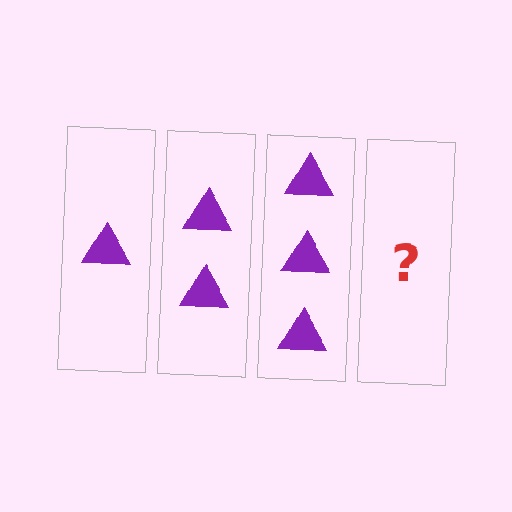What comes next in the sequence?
The next element should be 4 triangles.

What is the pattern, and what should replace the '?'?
The pattern is that each step adds one more triangle. The '?' should be 4 triangles.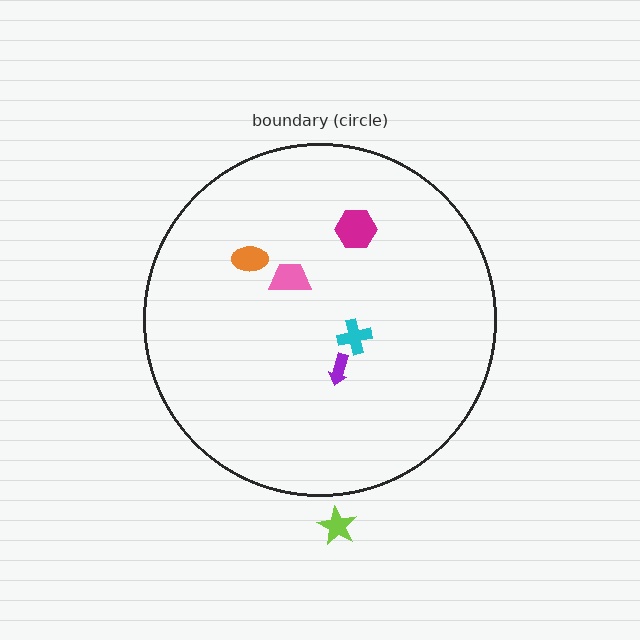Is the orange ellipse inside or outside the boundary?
Inside.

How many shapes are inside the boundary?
5 inside, 1 outside.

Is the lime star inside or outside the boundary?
Outside.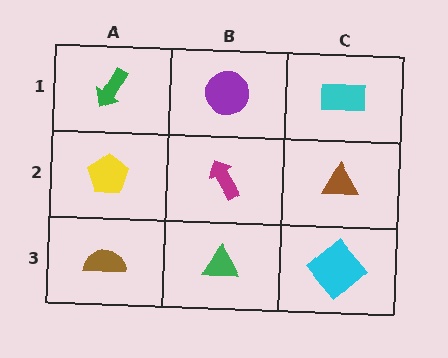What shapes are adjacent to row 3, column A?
A yellow pentagon (row 2, column A), a green triangle (row 3, column B).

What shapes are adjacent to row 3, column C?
A brown triangle (row 2, column C), a green triangle (row 3, column B).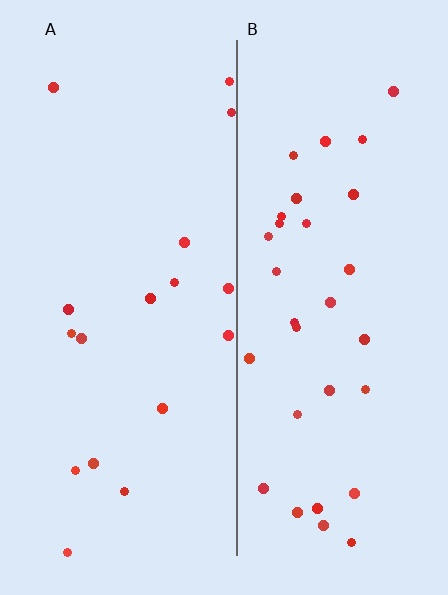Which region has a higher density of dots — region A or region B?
B (the right).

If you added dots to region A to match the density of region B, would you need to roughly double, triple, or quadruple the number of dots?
Approximately double.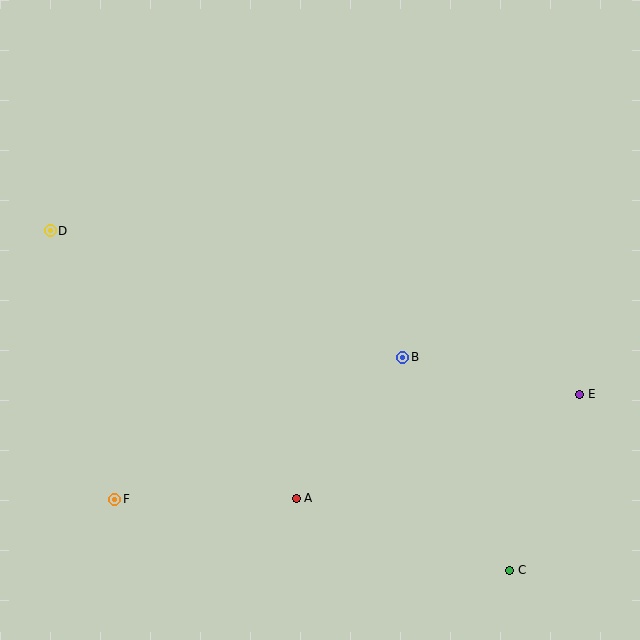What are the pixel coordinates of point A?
Point A is at (296, 498).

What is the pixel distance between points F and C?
The distance between F and C is 402 pixels.